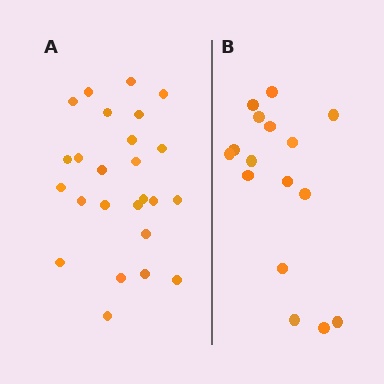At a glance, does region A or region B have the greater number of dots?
Region A (the left region) has more dots.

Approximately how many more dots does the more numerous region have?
Region A has roughly 8 or so more dots than region B.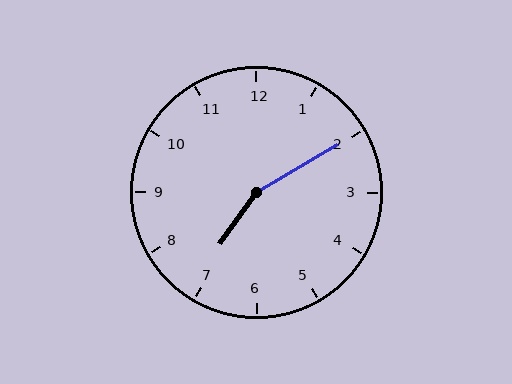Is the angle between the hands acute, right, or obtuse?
It is obtuse.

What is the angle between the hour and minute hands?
Approximately 155 degrees.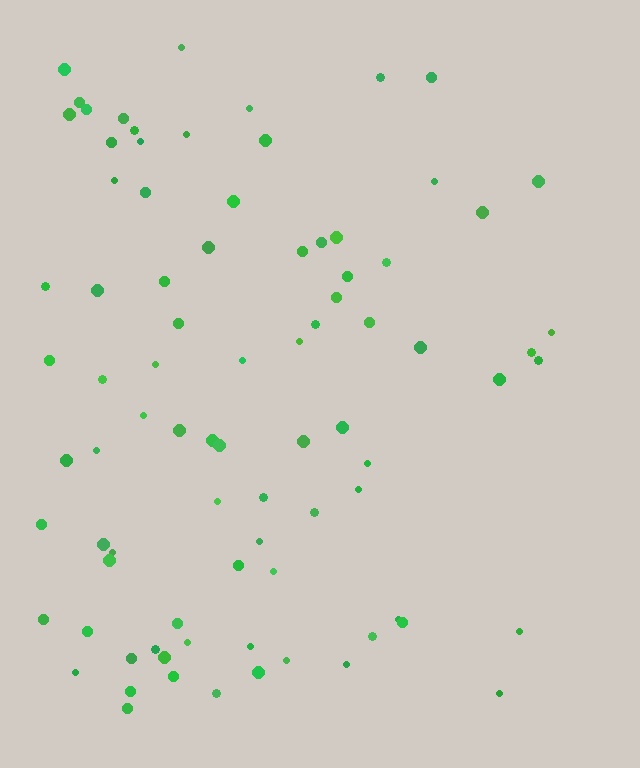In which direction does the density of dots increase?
From right to left, with the left side densest.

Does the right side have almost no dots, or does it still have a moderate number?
Still a moderate number, just noticeably fewer than the left.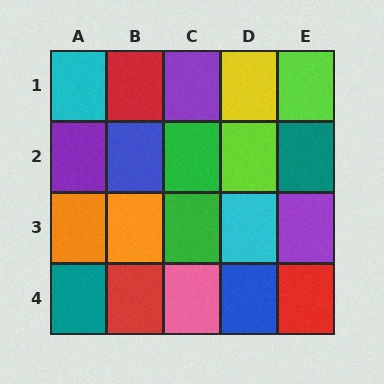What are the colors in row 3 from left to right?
Orange, orange, green, cyan, purple.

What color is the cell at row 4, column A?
Teal.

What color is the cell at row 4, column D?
Blue.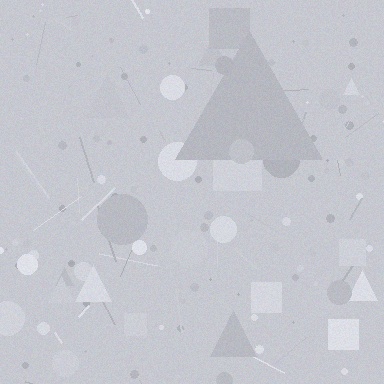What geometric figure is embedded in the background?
A triangle is embedded in the background.